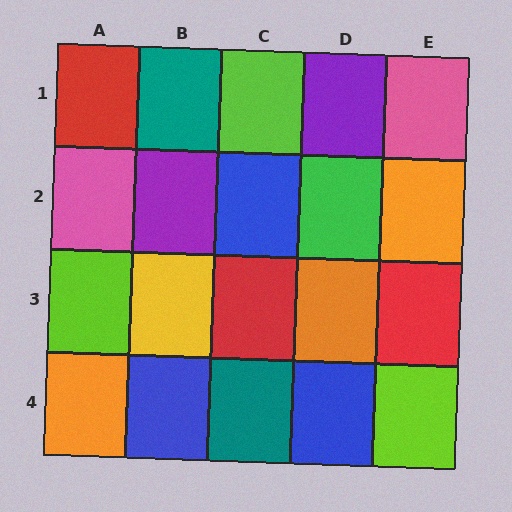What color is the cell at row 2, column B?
Purple.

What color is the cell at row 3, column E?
Red.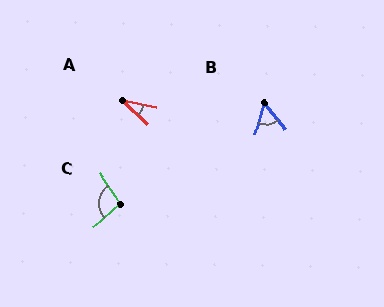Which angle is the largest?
C, at approximately 99 degrees.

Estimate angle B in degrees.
Approximately 55 degrees.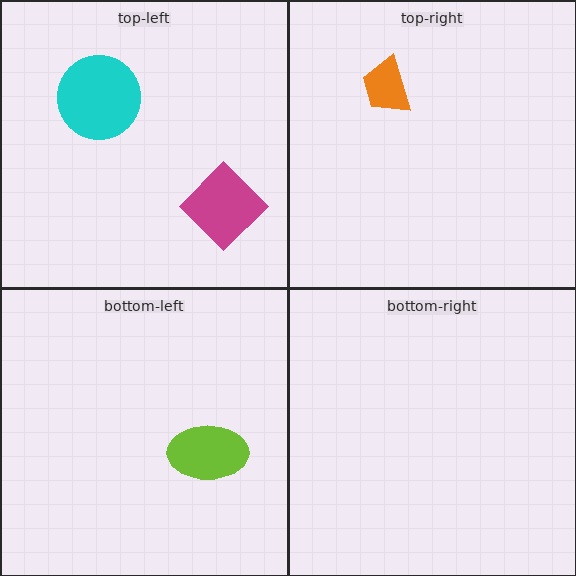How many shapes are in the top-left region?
2.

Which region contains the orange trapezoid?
The top-right region.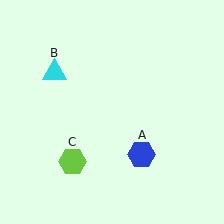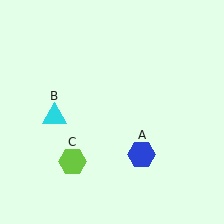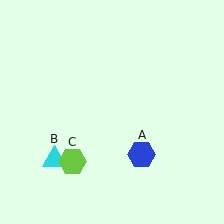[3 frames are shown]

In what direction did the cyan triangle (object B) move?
The cyan triangle (object B) moved down.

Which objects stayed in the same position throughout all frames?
Blue hexagon (object A) and lime hexagon (object C) remained stationary.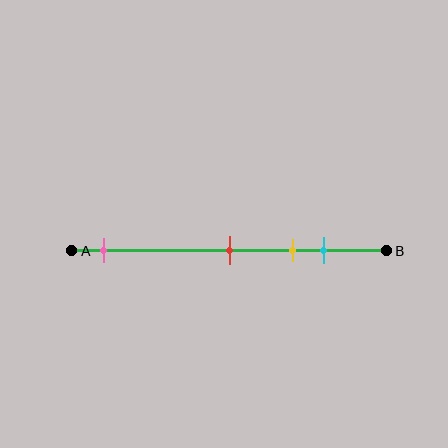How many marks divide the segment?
There are 4 marks dividing the segment.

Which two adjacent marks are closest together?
The yellow and cyan marks are the closest adjacent pair.